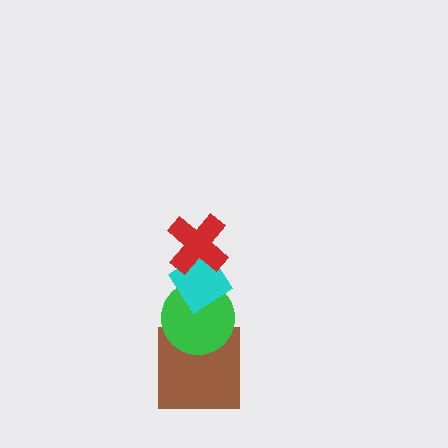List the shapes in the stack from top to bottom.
From top to bottom: the red cross, the cyan diamond, the green circle, the brown square.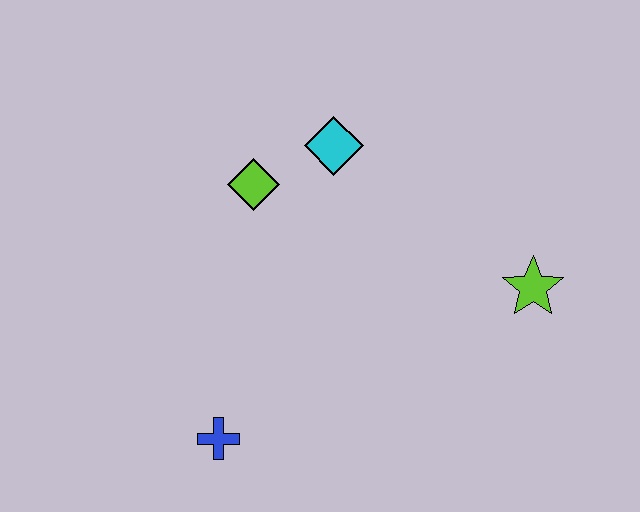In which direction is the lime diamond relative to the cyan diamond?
The lime diamond is to the left of the cyan diamond.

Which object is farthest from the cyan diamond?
The blue cross is farthest from the cyan diamond.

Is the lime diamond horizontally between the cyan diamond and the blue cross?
Yes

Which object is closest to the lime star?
The cyan diamond is closest to the lime star.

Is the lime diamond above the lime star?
Yes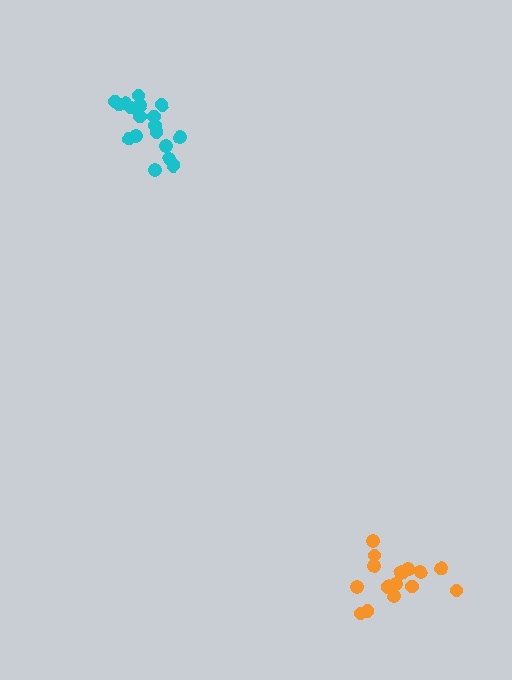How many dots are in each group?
Group 1: 16 dots, Group 2: 18 dots (34 total).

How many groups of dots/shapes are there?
There are 2 groups.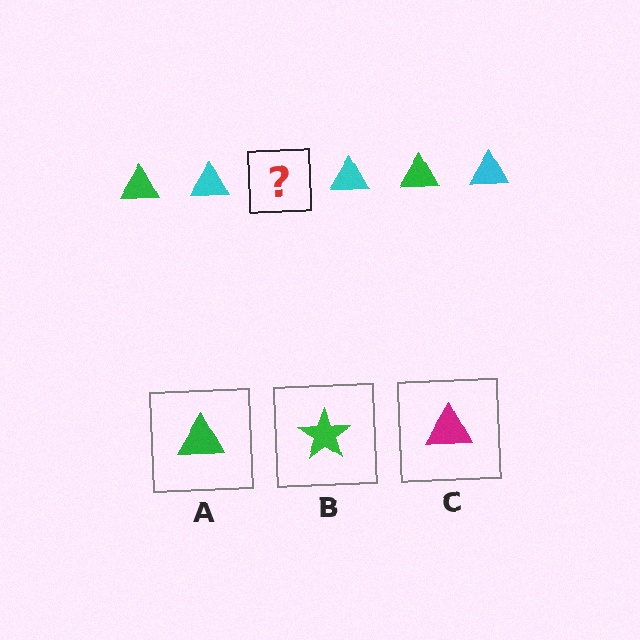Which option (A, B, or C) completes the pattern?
A.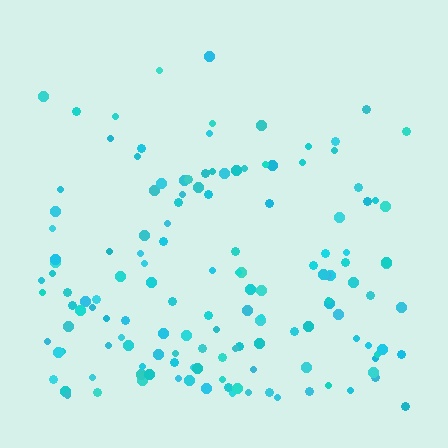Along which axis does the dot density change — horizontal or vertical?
Vertical.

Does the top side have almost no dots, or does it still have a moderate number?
Still a moderate number, just noticeably fewer than the bottom.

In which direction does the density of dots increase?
From top to bottom, with the bottom side densest.